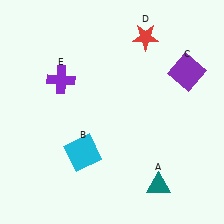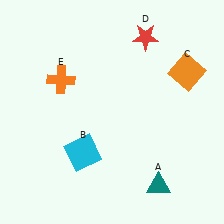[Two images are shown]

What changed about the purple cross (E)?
In Image 1, E is purple. In Image 2, it changed to orange.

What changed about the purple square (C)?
In Image 1, C is purple. In Image 2, it changed to orange.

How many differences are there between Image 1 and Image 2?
There are 2 differences between the two images.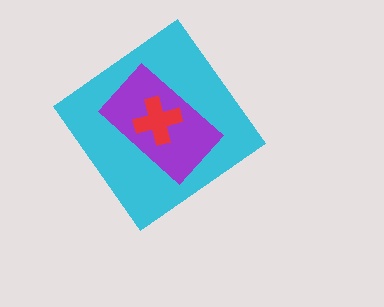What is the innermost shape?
The red cross.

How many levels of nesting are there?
3.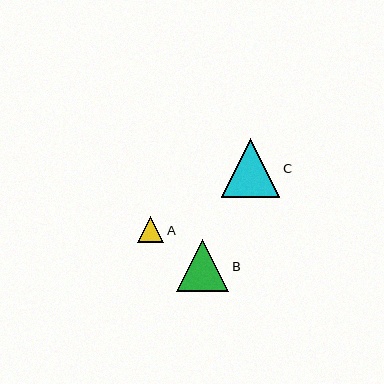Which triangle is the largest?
Triangle C is the largest with a size of approximately 58 pixels.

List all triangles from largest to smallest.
From largest to smallest: C, B, A.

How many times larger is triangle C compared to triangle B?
Triangle C is approximately 1.1 times the size of triangle B.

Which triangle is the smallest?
Triangle A is the smallest with a size of approximately 26 pixels.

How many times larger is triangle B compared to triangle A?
Triangle B is approximately 2.0 times the size of triangle A.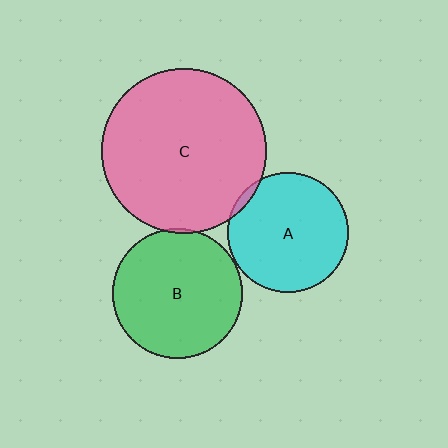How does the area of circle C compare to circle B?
Approximately 1.6 times.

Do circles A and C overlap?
Yes.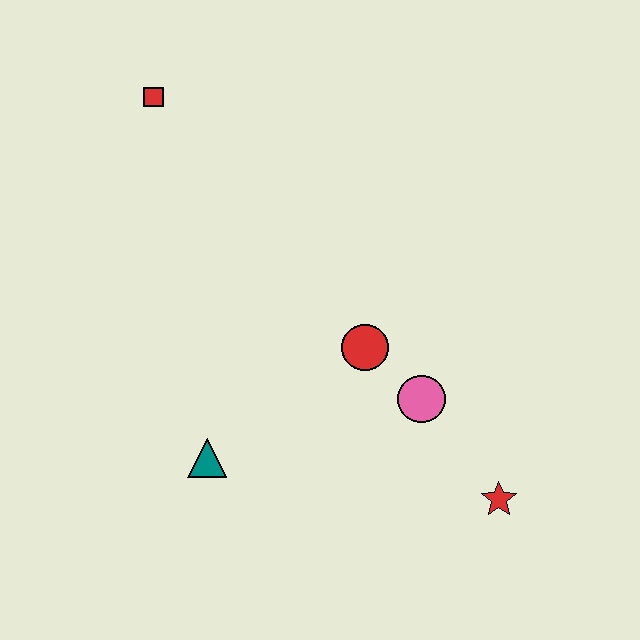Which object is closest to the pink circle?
The red circle is closest to the pink circle.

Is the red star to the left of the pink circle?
No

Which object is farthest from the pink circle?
The red square is farthest from the pink circle.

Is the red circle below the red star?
No